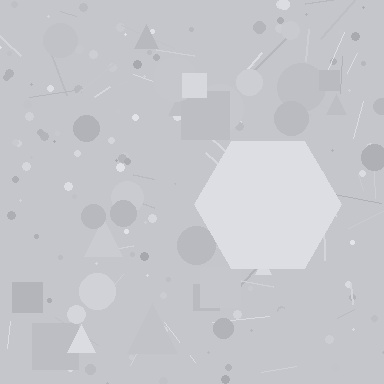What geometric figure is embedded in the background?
A hexagon is embedded in the background.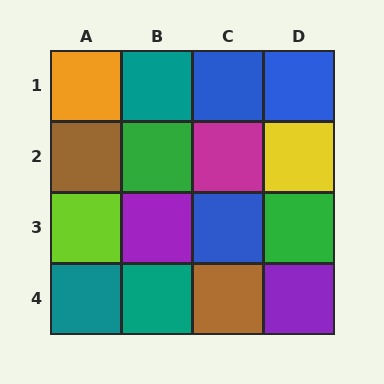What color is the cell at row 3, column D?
Green.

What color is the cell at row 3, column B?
Purple.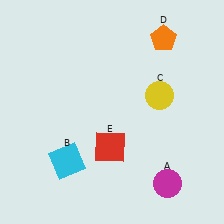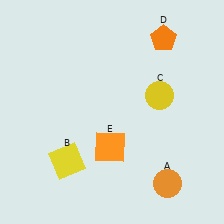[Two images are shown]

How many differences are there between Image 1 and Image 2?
There are 3 differences between the two images.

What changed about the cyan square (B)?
In Image 1, B is cyan. In Image 2, it changed to yellow.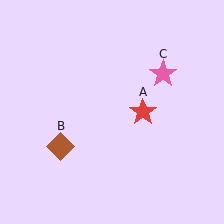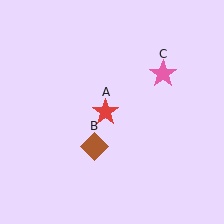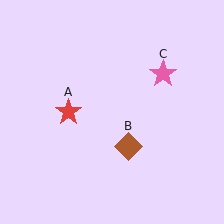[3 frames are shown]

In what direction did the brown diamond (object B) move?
The brown diamond (object B) moved right.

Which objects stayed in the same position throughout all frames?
Pink star (object C) remained stationary.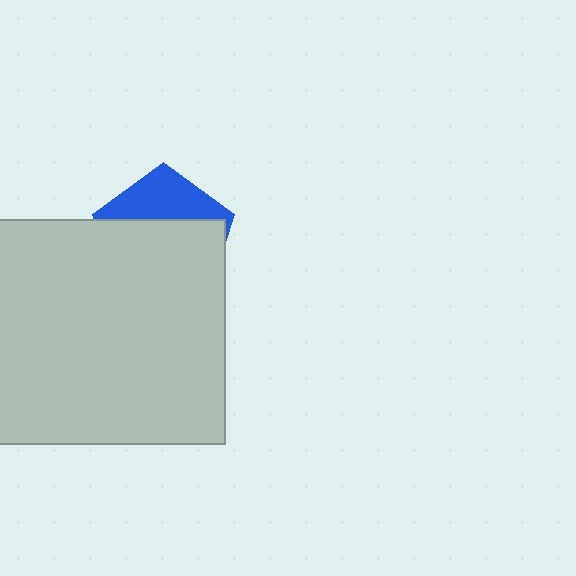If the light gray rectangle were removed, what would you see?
You would see the complete blue pentagon.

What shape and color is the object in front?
The object in front is a light gray rectangle.